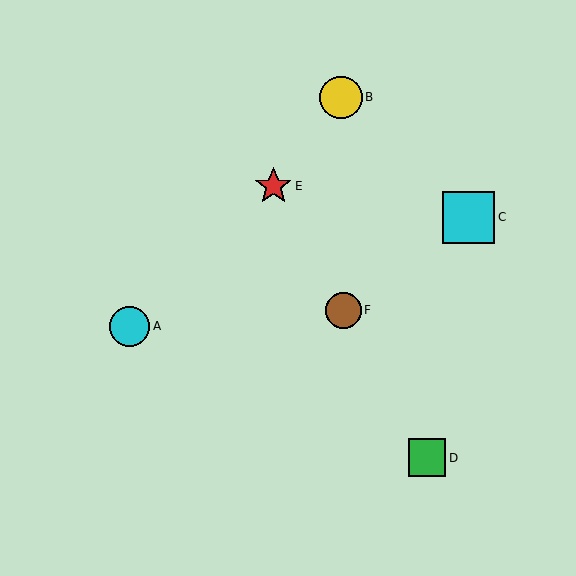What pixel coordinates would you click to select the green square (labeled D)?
Click at (427, 458) to select the green square D.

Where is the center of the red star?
The center of the red star is at (273, 186).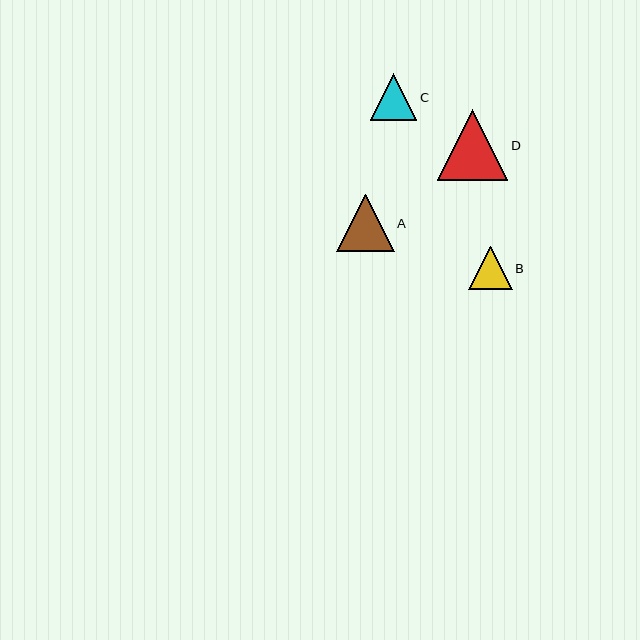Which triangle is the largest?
Triangle D is the largest with a size of approximately 71 pixels.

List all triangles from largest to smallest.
From largest to smallest: D, A, C, B.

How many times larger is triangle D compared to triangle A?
Triangle D is approximately 1.2 times the size of triangle A.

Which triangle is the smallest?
Triangle B is the smallest with a size of approximately 44 pixels.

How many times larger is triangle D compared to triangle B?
Triangle D is approximately 1.6 times the size of triangle B.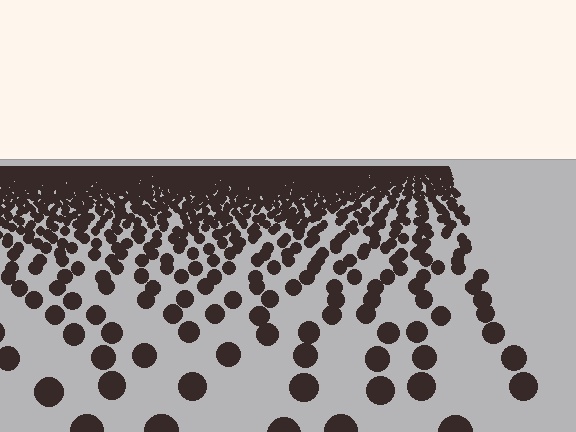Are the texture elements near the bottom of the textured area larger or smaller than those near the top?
Larger. Near the bottom, elements are closer to the viewer and appear at a bigger on-screen size.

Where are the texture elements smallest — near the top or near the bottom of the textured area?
Near the top.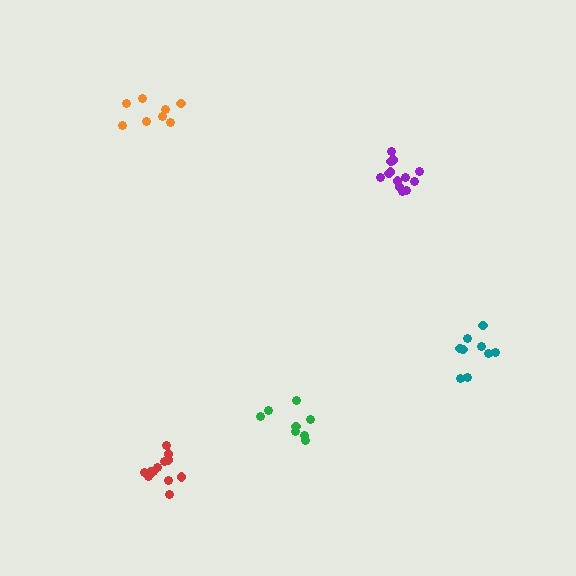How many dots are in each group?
Group 1: 9 dots, Group 2: 13 dots, Group 3: 13 dots, Group 4: 8 dots, Group 5: 8 dots (51 total).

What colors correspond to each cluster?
The clusters are colored: teal, purple, red, orange, green.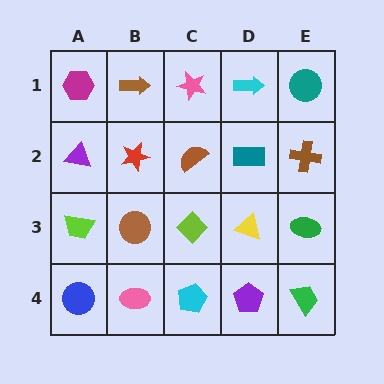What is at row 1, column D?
A cyan arrow.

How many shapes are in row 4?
5 shapes.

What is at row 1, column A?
A magenta hexagon.